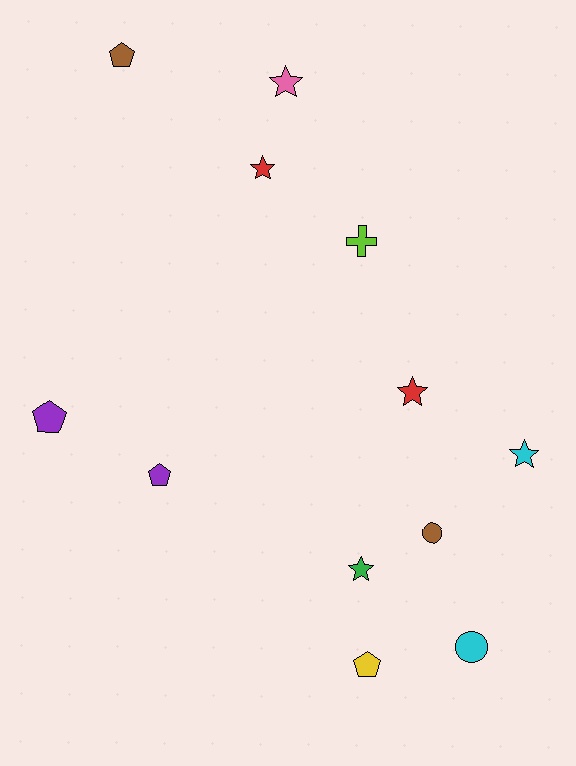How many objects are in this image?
There are 12 objects.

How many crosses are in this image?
There is 1 cross.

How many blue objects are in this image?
There are no blue objects.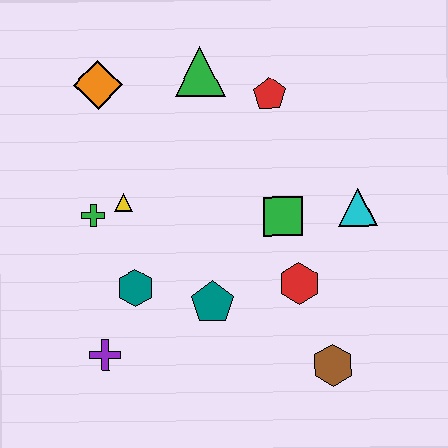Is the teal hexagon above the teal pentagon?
Yes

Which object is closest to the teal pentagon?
The teal hexagon is closest to the teal pentagon.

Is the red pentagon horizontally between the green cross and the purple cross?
No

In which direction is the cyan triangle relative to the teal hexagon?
The cyan triangle is to the right of the teal hexagon.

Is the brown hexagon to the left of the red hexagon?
No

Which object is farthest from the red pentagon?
The purple cross is farthest from the red pentagon.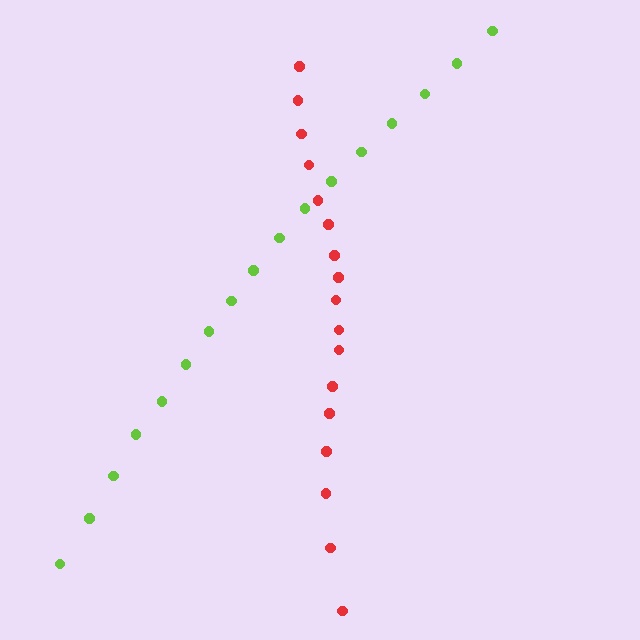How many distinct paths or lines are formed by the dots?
There are 2 distinct paths.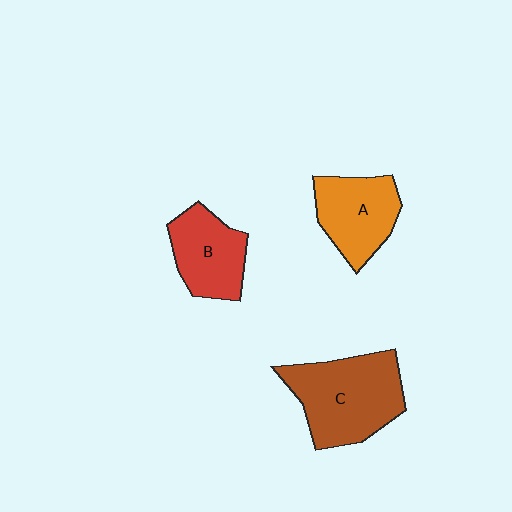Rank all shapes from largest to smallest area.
From largest to smallest: C (brown), A (orange), B (red).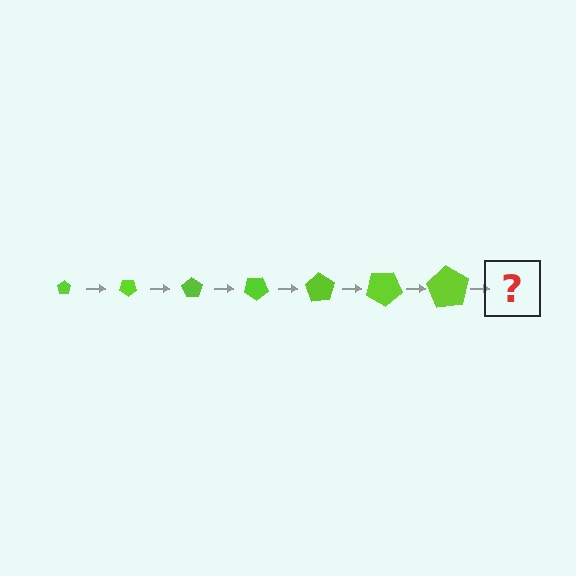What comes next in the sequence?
The next element should be a pentagon, larger than the previous one and rotated 245 degrees from the start.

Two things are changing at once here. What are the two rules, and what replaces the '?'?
The two rules are that the pentagon grows larger each step and it rotates 35 degrees each step. The '?' should be a pentagon, larger than the previous one and rotated 245 degrees from the start.